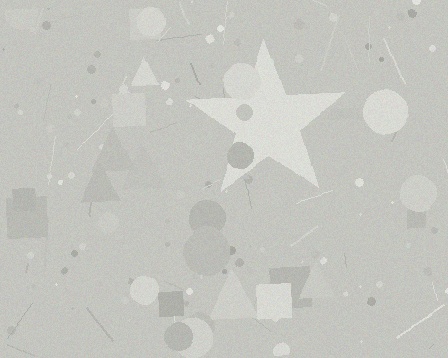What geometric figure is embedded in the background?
A star is embedded in the background.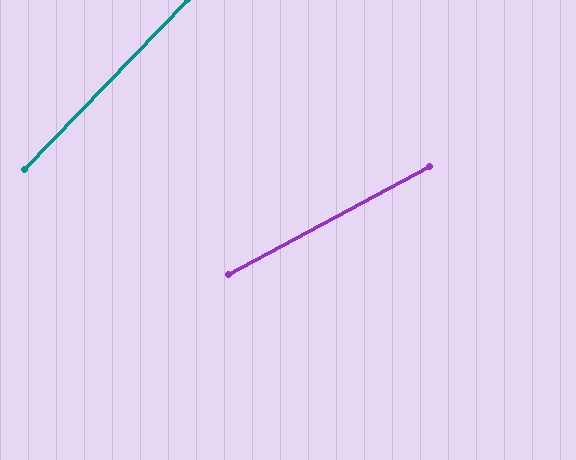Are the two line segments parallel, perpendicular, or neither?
Neither parallel nor perpendicular — they differ by about 18°.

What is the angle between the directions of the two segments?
Approximately 18 degrees.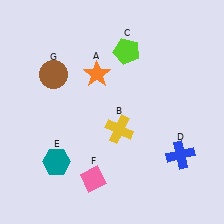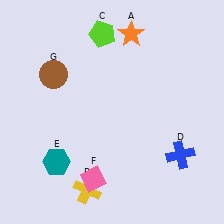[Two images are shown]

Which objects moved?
The objects that moved are: the orange star (A), the yellow cross (B), the lime pentagon (C).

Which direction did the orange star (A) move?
The orange star (A) moved up.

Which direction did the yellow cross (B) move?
The yellow cross (B) moved down.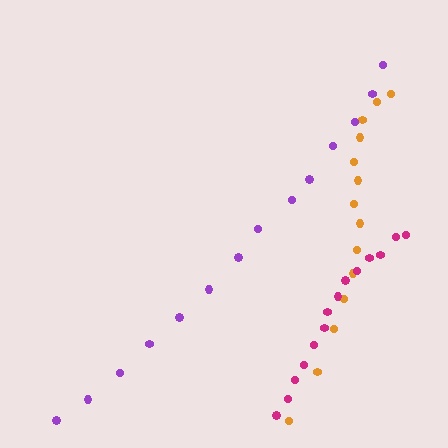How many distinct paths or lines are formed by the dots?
There are 3 distinct paths.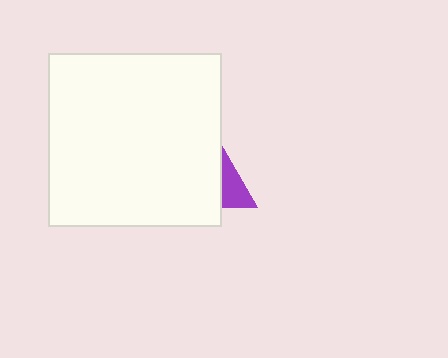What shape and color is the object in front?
The object in front is a white square.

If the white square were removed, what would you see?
You would see the complete purple triangle.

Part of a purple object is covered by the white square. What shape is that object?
It is a triangle.